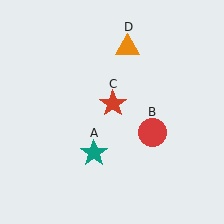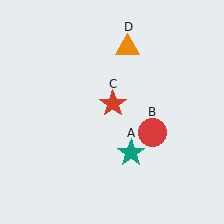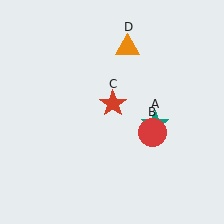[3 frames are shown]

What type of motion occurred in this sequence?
The teal star (object A) rotated counterclockwise around the center of the scene.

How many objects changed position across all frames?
1 object changed position: teal star (object A).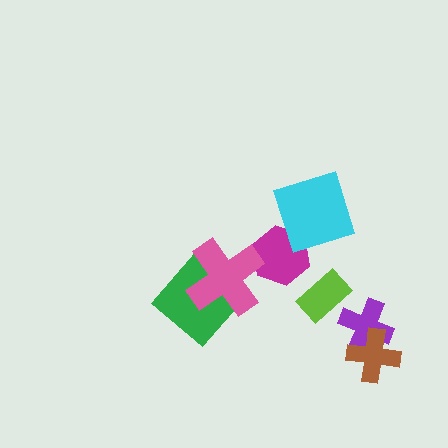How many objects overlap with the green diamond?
1 object overlaps with the green diamond.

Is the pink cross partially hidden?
No, no other shape covers it.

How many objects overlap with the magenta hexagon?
2 objects overlap with the magenta hexagon.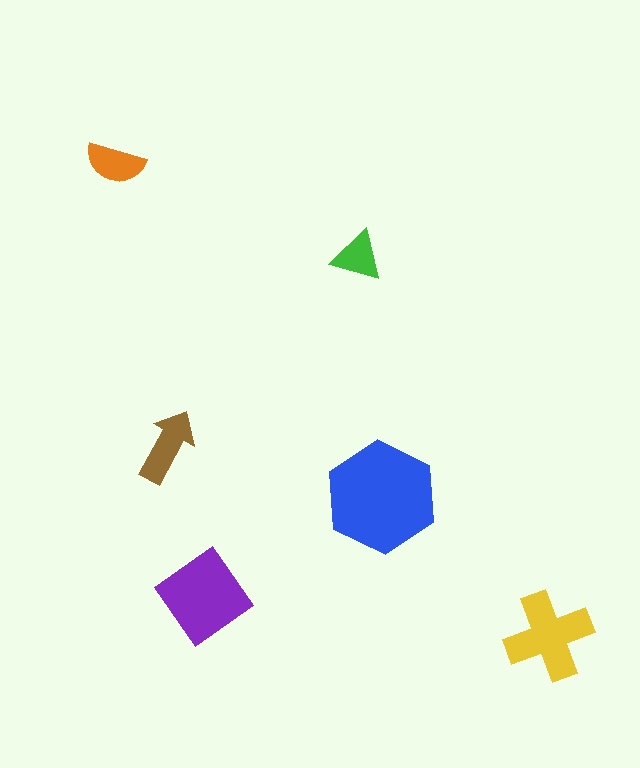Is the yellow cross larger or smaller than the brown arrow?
Larger.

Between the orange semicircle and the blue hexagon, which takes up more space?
The blue hexagon.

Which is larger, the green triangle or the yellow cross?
The yellow cross.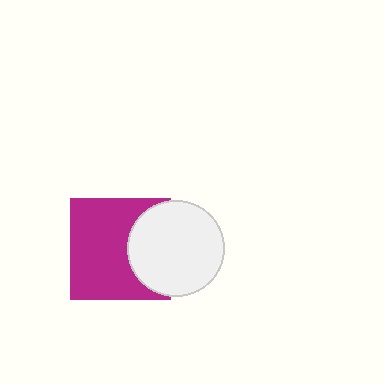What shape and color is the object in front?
The object in front is a white circle.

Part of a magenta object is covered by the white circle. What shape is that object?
It is a square.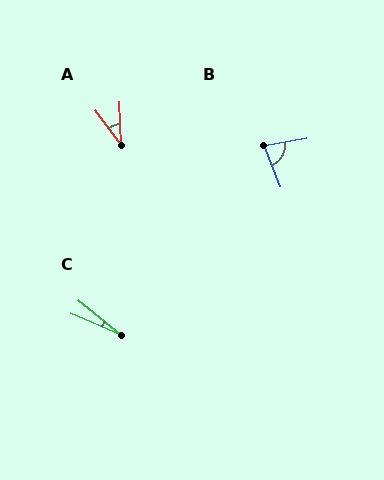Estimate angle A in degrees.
Approximately 35 degrees.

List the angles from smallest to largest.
C (17°), A (35°), B (78°).